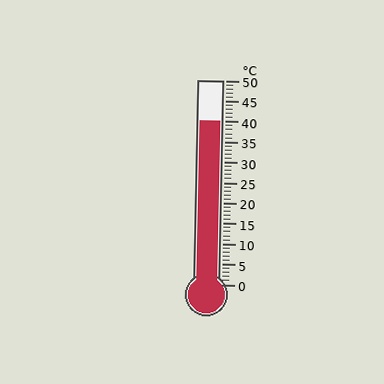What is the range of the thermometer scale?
The thermometer scale ranges from 0°C to 50°C.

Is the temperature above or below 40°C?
The temperature is at 40°C.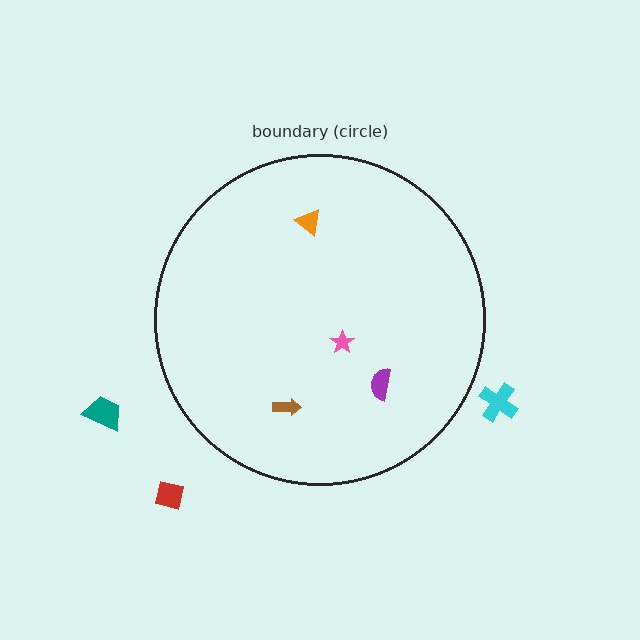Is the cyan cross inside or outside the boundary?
Outside.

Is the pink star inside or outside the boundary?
Inside.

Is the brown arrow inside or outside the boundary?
Inside.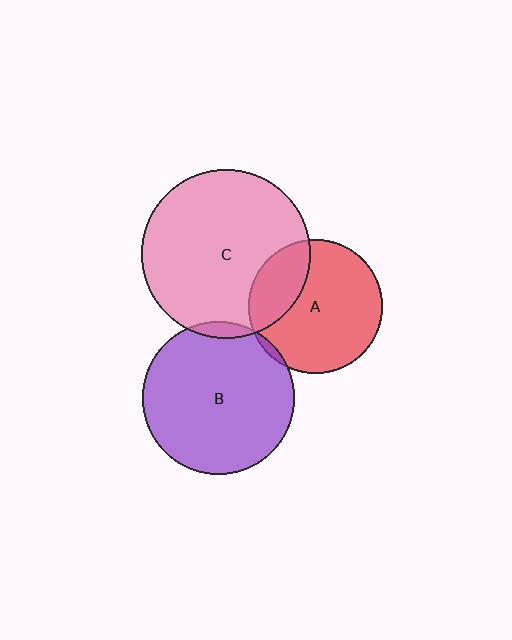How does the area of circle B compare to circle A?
Approximately 1.3 times.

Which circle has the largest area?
Circle C (pink).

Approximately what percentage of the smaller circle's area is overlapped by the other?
Approximately 5%.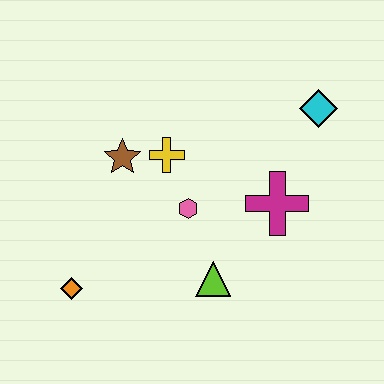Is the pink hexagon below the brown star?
Yes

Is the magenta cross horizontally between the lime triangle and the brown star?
No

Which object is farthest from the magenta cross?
The orange diamond is farthest from the magenta cross.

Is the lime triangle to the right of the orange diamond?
Yes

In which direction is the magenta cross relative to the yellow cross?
The magenta cross is to the right of the yellow cross.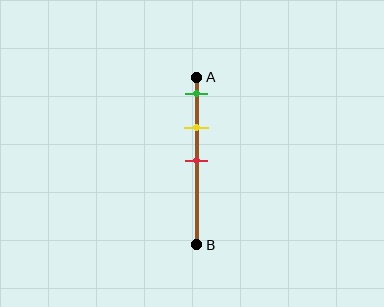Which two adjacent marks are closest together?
The green and yellow marks are the closest adjacent pair.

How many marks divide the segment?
There are 3 marks dividing the segment.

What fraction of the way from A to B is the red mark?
The red mark is approximately 50% (0.5) of the way from A to B.